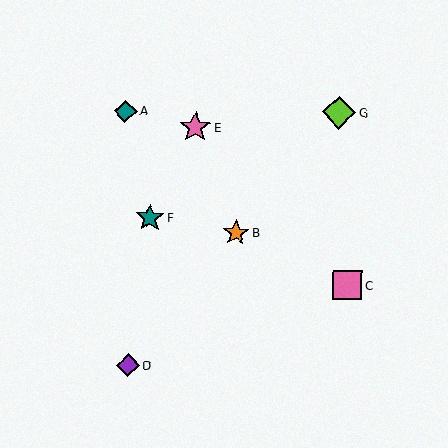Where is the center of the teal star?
The center of the teal star is at (150, 218).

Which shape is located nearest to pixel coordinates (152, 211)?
The teal star (labeled F) at (150, 218) is nearest to that location.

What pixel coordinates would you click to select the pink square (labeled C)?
Click at (348, 285) to select the pink square C.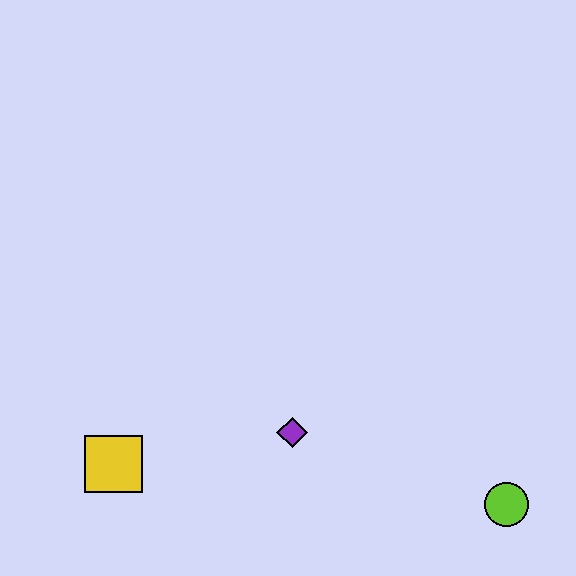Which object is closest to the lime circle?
The purple diamond is closest to the lime circle.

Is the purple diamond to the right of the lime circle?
No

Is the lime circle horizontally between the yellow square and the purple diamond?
No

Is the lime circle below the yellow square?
Yes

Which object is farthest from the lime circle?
The yellow square is farthest from the lime circle.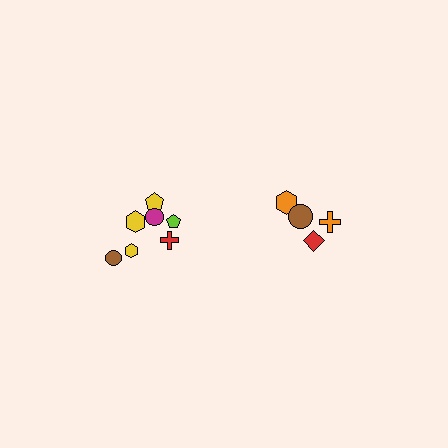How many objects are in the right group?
There are 4 objects.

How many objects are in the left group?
There are 7 objects.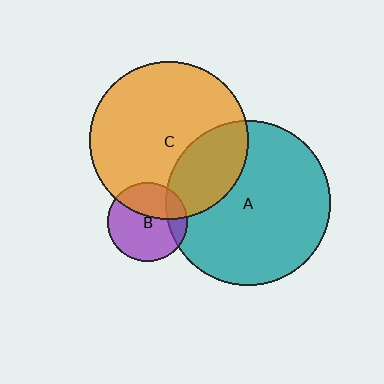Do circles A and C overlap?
Yes.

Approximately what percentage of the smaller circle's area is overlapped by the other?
Approximately 30%.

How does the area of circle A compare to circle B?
Approximately 4.3 times.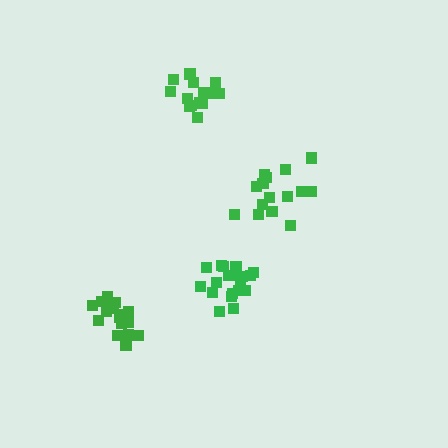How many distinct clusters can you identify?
There are 4 distinct clusters.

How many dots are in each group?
Group 1: 17 dots, Group 2: 14 dots, Group 3: 15 dots, Group 4: 19 dots (65 total).